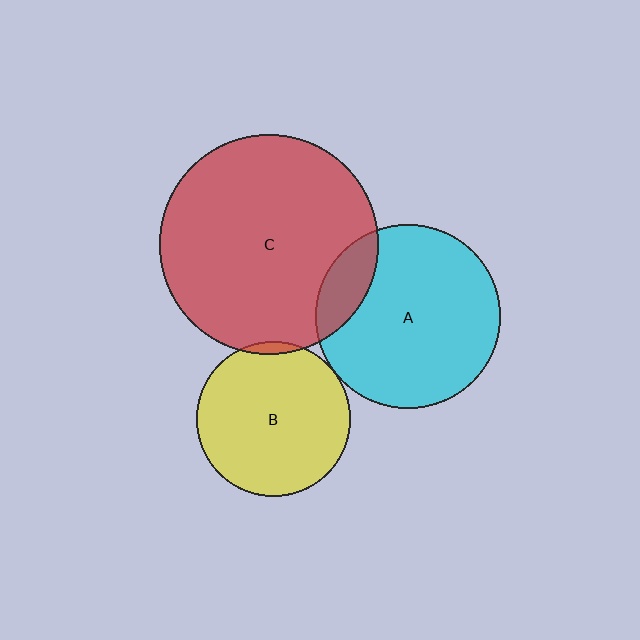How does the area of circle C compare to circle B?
Approximately 2.0 times.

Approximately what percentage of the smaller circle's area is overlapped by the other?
Approximately 15%.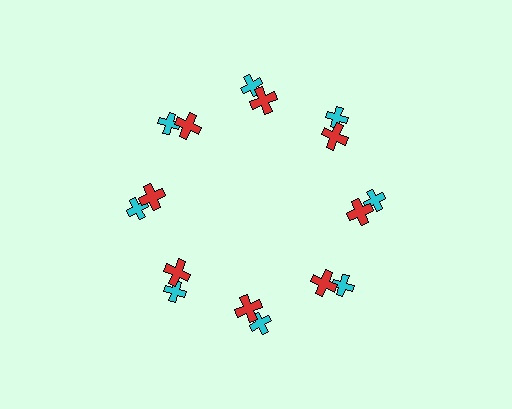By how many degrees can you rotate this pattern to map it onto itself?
The pattern maps onto itself every 45 degrees of rotation.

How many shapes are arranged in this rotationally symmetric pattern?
There are 16 shapes, arranged in 8 groups of 2.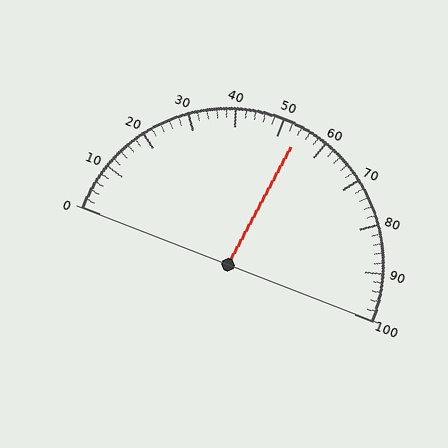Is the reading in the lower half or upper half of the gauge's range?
The reading is in the upper half of the range (0 to 100).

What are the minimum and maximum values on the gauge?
The gauge ranges from 0 to 100.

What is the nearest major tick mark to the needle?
The nearest major tick mark is 50.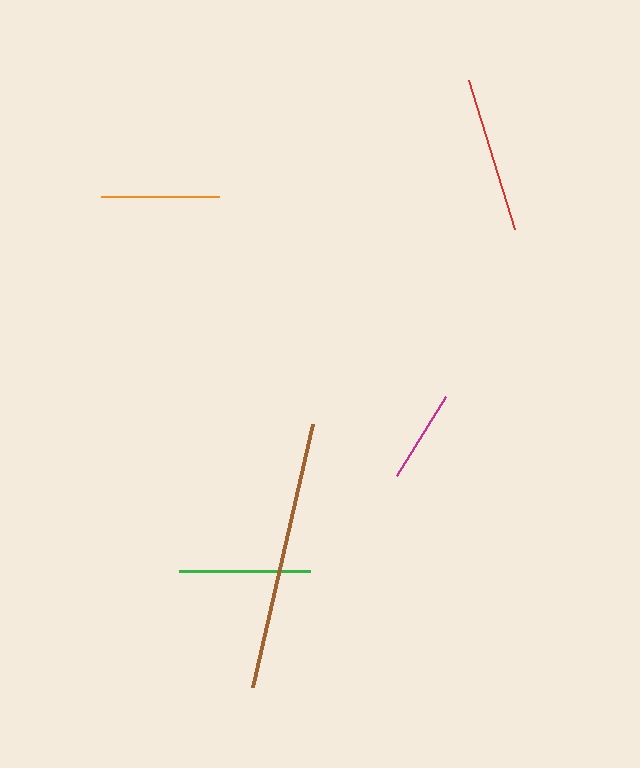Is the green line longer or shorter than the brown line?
The brown line is longer than the green line.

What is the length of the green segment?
The green segment is approximately 131 pixels long.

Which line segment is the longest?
The brown line is the longest at approximately 269 pixels.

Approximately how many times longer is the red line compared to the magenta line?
The red line is approximately 1.7 times the length of the magenta line.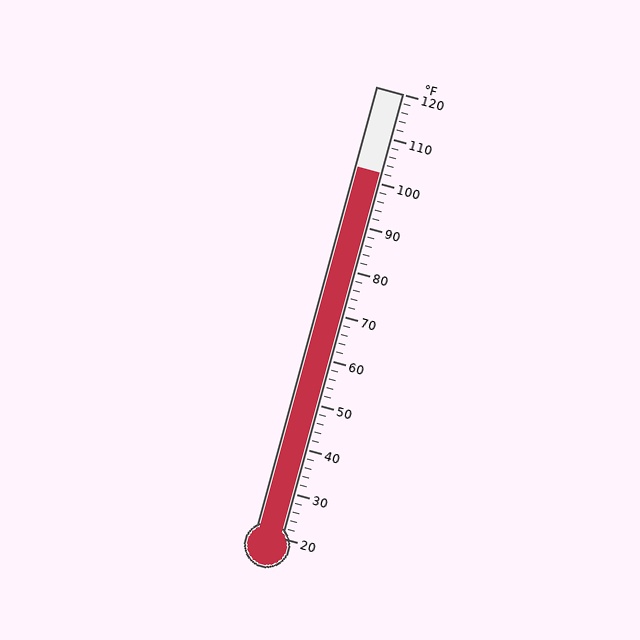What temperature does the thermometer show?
The thermometer shows approximately 102°F.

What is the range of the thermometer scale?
The thermometer scale ranges from 20°F to 120°F.